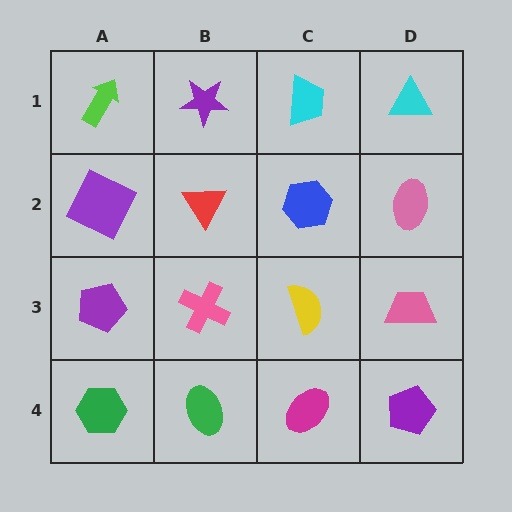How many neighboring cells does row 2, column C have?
4.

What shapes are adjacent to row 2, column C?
A cyan trapezoid (row 1, column C), a yellow semicircle (row 3, column C), a red triangle (row 2, column B), a pink ellipse (row 2, column D).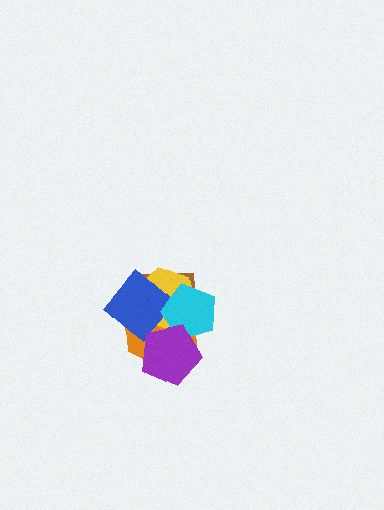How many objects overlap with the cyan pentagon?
5 objects overlap with the cyan pentagon.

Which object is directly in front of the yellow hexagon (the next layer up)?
The blue diamond is directly in front of the yellow hexagon.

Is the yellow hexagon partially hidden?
Yes, it is partially covered by another shape.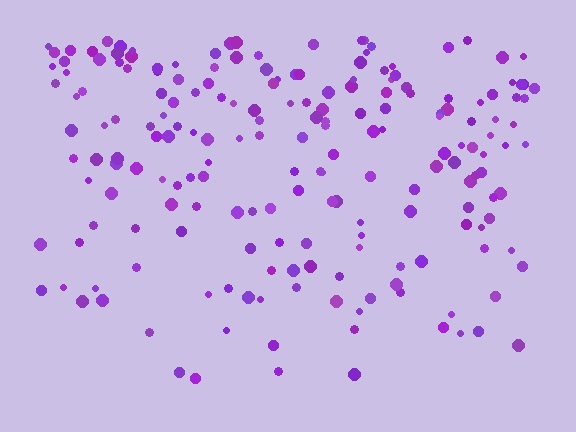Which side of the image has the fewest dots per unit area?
The bottom.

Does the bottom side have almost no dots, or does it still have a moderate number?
Still a moderate number, just noticeably fewer than the top.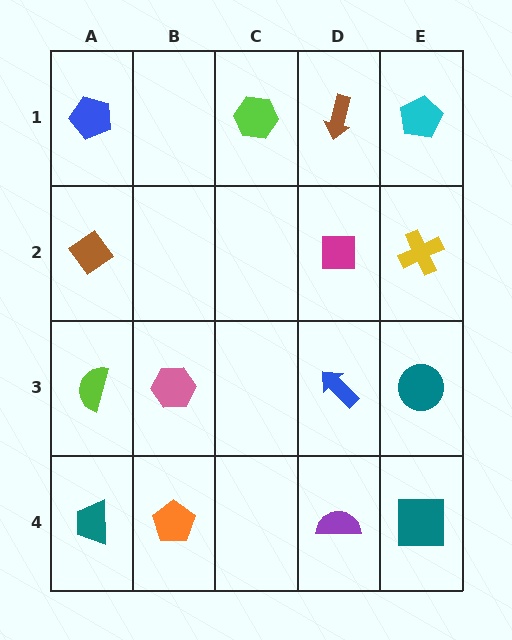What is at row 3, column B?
A pink hexagon.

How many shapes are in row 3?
4 shapes.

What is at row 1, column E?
A cyan pentagon.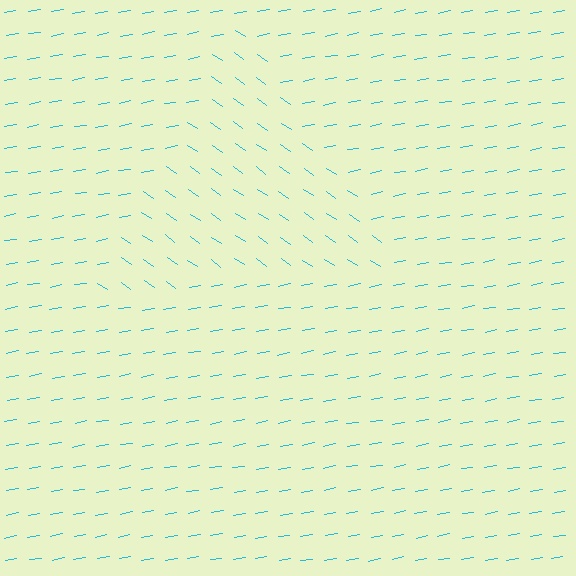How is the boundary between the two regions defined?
The boundary is defined purely by a change in line orientation (approximately 45 degrees difference). All lines are the same color and thickness.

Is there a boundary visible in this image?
Yes, there is a texture boundary formed by a change in line orientation.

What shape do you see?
I see a triangle.